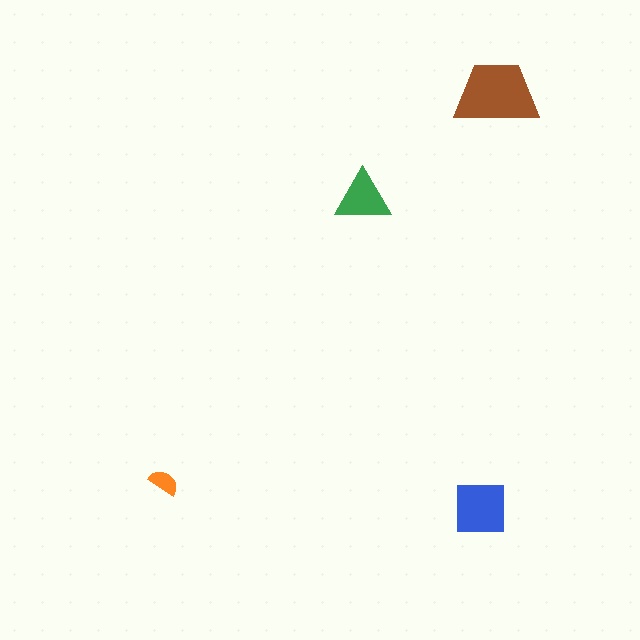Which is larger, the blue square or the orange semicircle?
The blue square.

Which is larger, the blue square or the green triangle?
The blue square.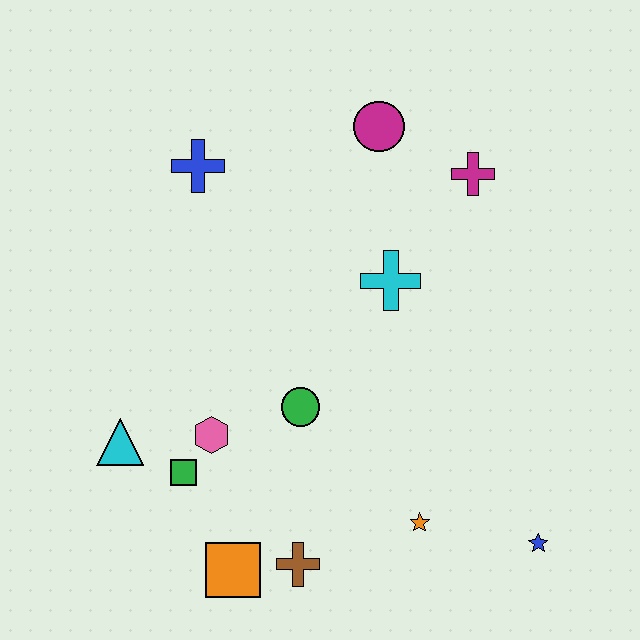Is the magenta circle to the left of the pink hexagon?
No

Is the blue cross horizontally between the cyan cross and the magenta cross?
No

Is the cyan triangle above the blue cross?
No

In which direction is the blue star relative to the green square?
The blue star is to the right of the green square.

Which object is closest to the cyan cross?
The magenta cross is closest to the cyan cross.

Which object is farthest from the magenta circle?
The orange square is farthest from the magenta circle.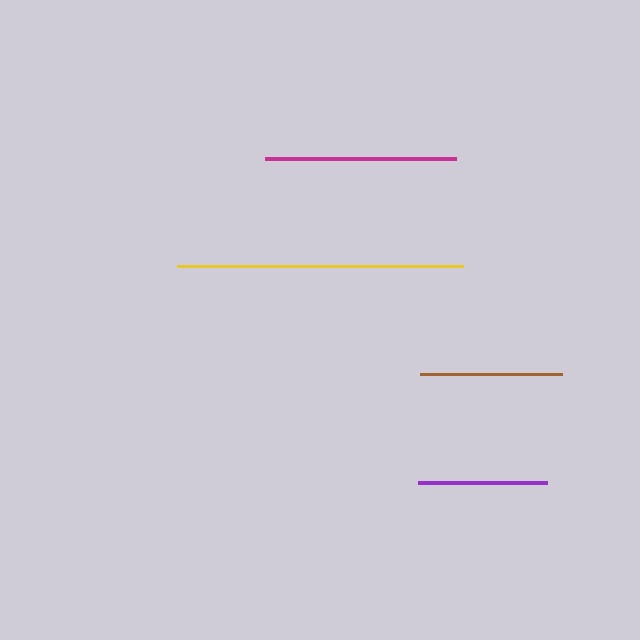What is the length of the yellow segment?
The yellow segment is approximately 286 pixels long.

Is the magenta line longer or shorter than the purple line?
The magenta line is longer than the purple line.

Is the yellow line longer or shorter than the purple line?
The yellow line is longer than the purple line.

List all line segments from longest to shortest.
From longest to shortest: yellow, magenta, brown, purple.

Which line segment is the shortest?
The purple line is the shortest at approximately 129 pixels.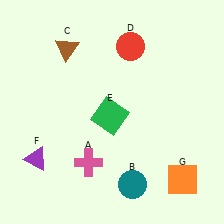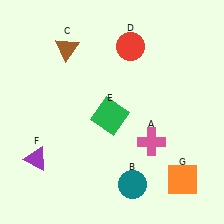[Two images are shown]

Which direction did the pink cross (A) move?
The pink cross (A) moved right.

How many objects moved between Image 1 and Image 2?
1 object moved between the two images.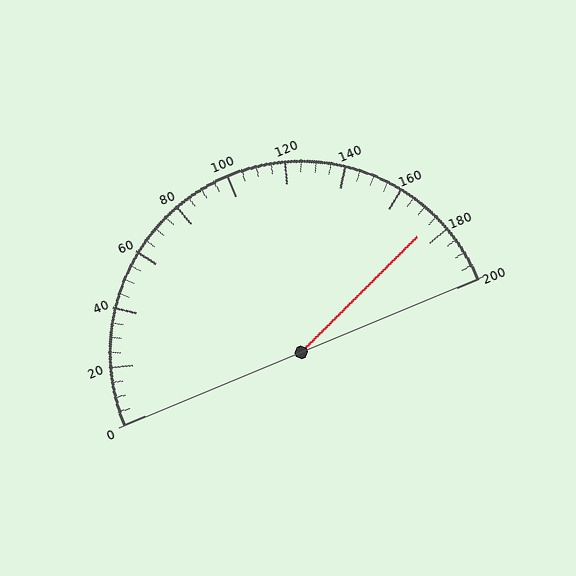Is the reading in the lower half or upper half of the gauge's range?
The reading is in the upper half of the range (0 to 200).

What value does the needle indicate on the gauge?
The needle indicates approximately 175.